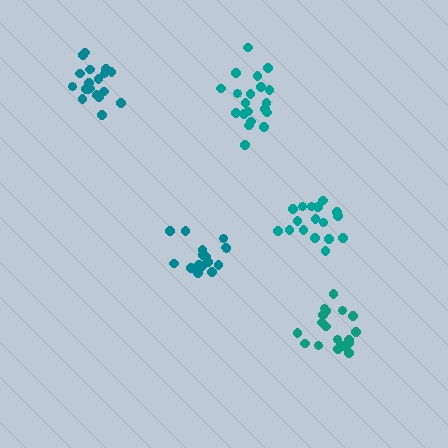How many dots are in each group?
Group 1: 16 dots, Group 2: 20 dots, Group 3: 19 dots, Group 4: 17 dots, Group 5: 19 dots (91 total).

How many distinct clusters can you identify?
There are 5 distinct clusters.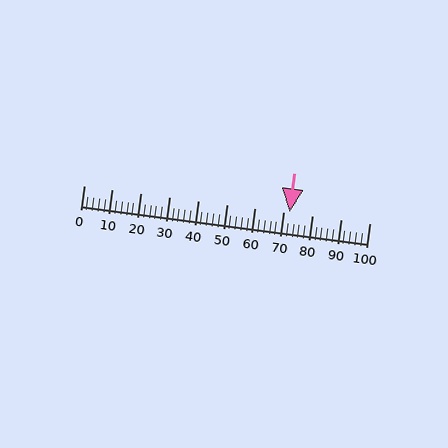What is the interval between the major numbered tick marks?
The major tick marks are spaced 10 units apart.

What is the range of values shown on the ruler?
The ruler shows values from 0 to 100.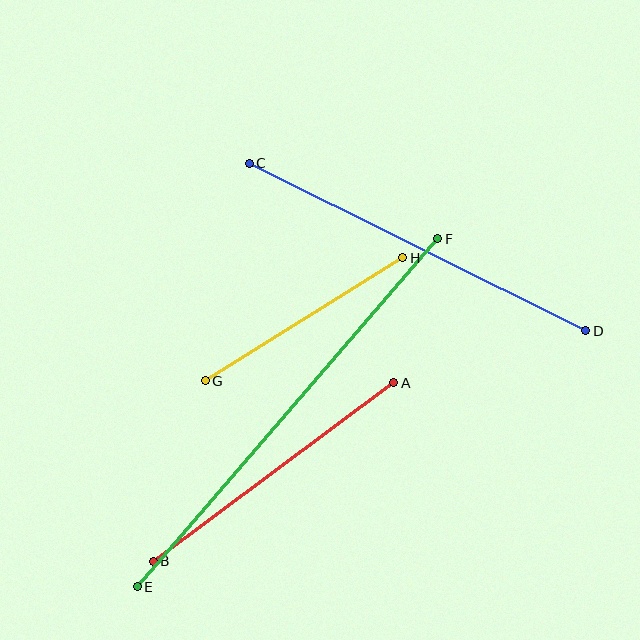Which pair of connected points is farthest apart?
Points E and F are farthest apart.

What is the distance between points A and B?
The distance is approximately 300 pixels.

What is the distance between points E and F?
The distance is approximately 460 pixels.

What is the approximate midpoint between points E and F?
The midpoint is at approximately (288, 413) pixels.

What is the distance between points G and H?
The distance is approximately 232 pixels.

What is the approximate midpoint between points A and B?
The midpoint is at approximately (274, 472) pixels.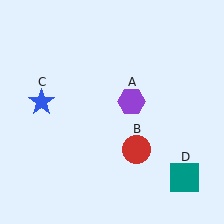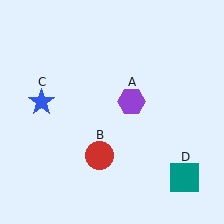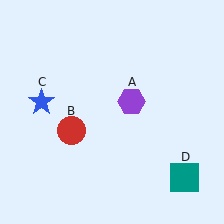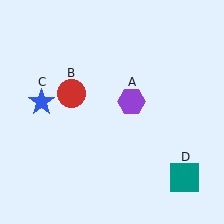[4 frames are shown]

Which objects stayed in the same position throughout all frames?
Purple hexagon (object A) and blue star (object C) and teal square (object D) remained stationary.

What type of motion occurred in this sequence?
The red circle (object B) rotated clockwise around the center of the scene.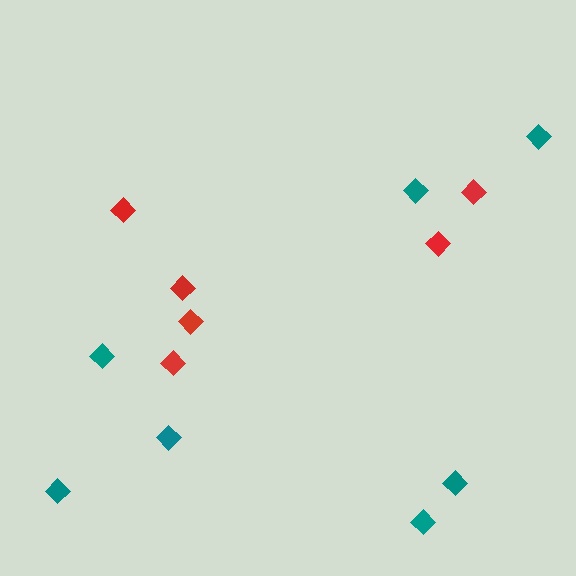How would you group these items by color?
There are 2 groups: one group of red diamonds (6) and one group of teal diamonds (7).